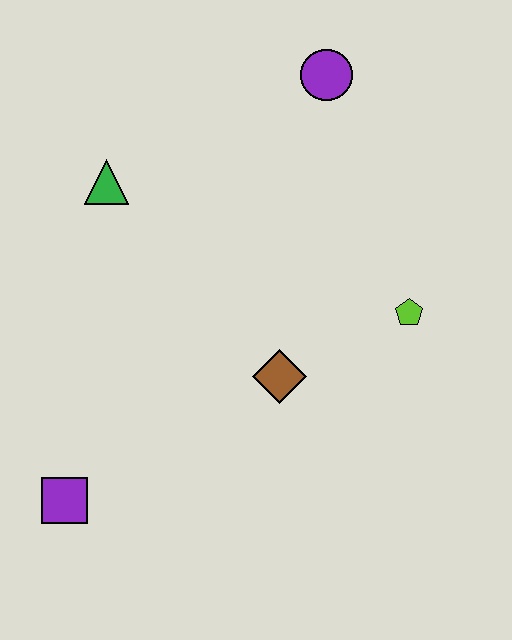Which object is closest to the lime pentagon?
The brown diamond is closest to the lime pentagon.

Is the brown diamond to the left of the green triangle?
No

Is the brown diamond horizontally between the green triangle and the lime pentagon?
Yes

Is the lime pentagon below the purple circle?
Yes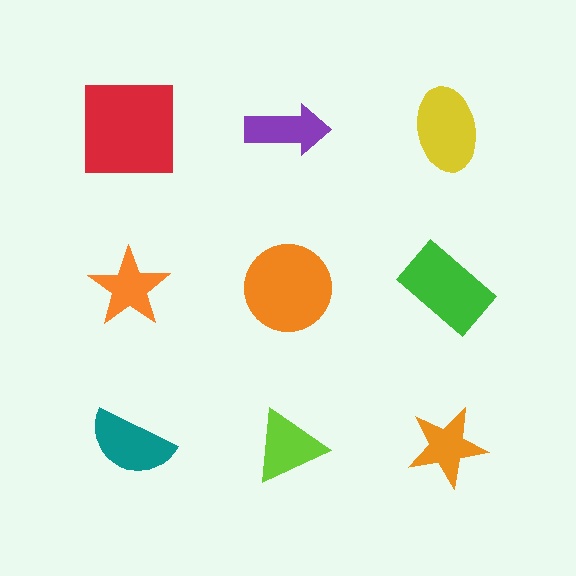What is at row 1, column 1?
A red square.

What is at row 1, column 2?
A purple arrow.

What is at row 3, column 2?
A lime triangle.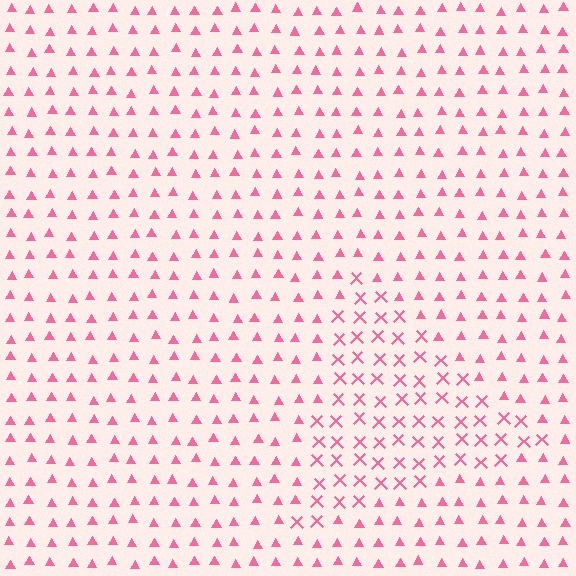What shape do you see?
I see a triangle.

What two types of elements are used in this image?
The image uses X marks inside the triangle region and triangles outside it.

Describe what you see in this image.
The image is filled with small pink elements arranged in a uniform grid. A triangle-shaped region contains X marks, while the surrounding area contains triangles. The boundary is defined purely by the change in element shape.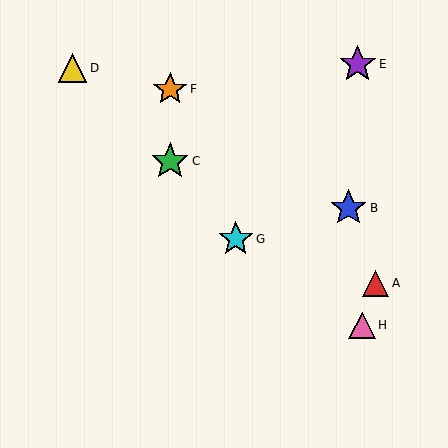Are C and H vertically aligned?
No, C is at x≈170 and H is at x≈362.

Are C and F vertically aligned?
Yes, both are at x≈170.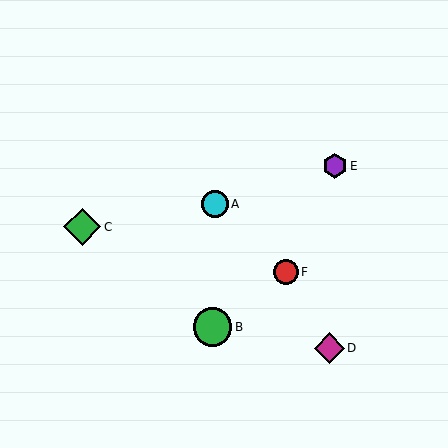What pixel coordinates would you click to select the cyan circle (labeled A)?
Click at (215, 204) to select the cyan circle A.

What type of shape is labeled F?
Shape F is a red circle.